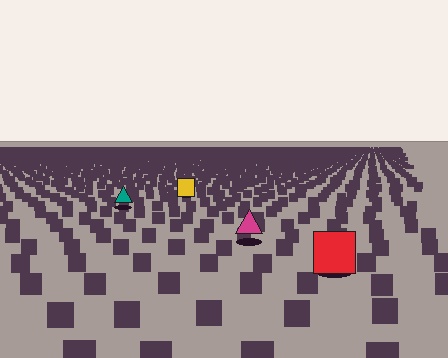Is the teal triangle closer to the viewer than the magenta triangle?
No. The magenta triangle is closer — you can tell from the texture gradient: the ground texture is coarser near it.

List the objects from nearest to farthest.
From nearest to farthest: the red square, the magenta triangle, the teal triangle, the yellow square.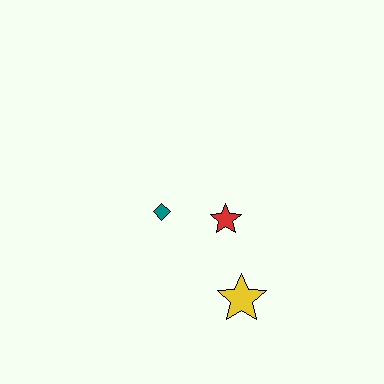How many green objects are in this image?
There are no green objects.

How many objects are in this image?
There are 3 objects.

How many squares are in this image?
There are no squares.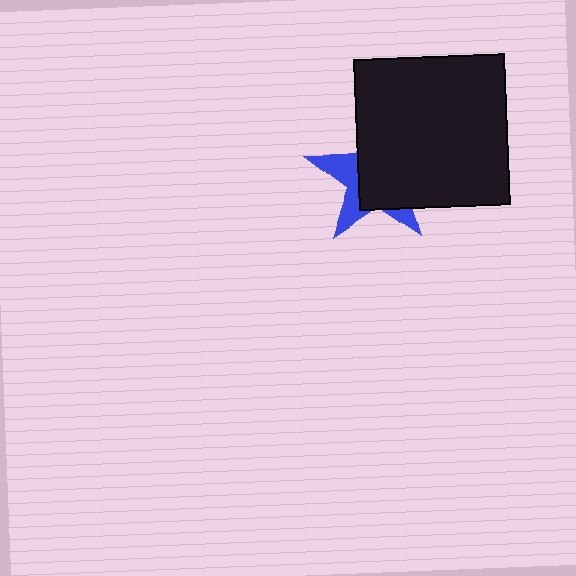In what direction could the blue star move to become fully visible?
The blue star could move left. That would shift it out from behind the black square entirely.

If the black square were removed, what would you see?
You would see the complete blue star.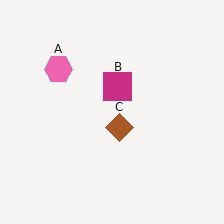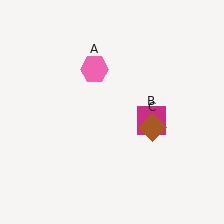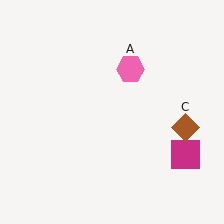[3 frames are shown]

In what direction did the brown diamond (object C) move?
The brown diamond (object C) moved right.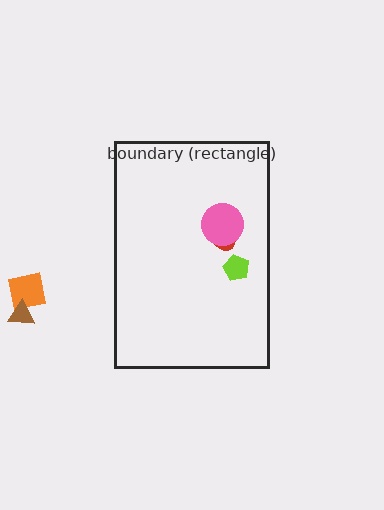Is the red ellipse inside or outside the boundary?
Inside.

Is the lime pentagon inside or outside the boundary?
Inside.